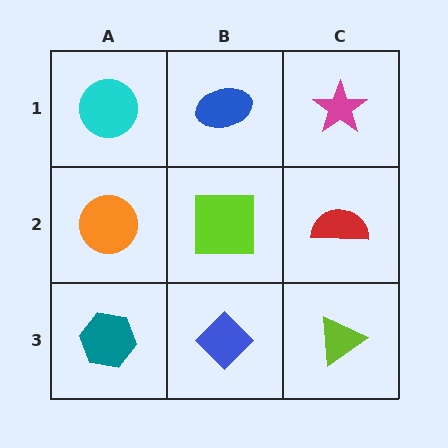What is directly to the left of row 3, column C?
A blue diamond.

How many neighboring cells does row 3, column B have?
3.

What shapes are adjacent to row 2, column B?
A blue ellipse (row 1, column B), a blue diamond (row 3, column B), an orange circle (row 2, column A), a red semicircle (row 2, column C).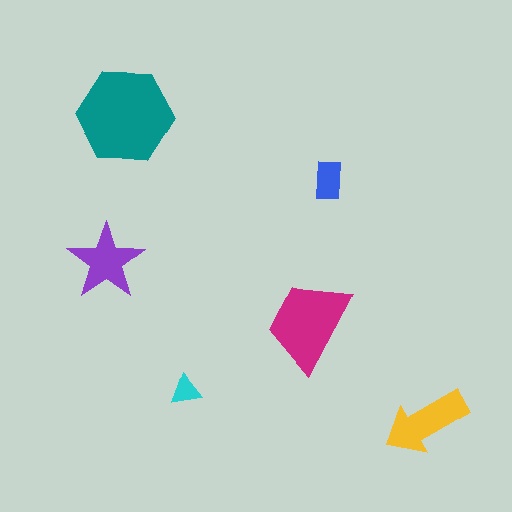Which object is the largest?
The teal hexagon.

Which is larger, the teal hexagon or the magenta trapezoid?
The teal hexagon.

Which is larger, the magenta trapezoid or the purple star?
The magenta trapezoid.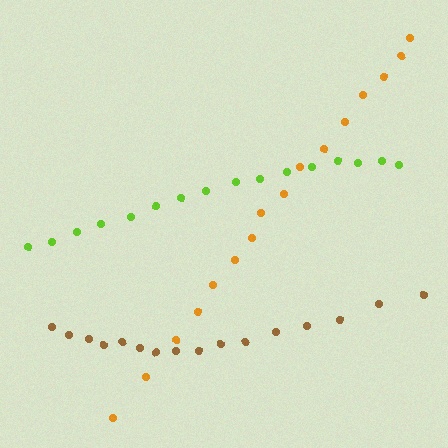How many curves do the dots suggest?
There are 3 distinct paths.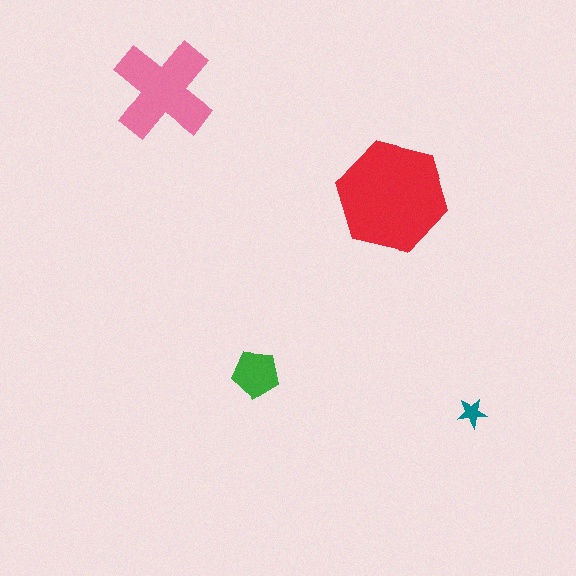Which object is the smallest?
The teal star.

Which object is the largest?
The red hexagon.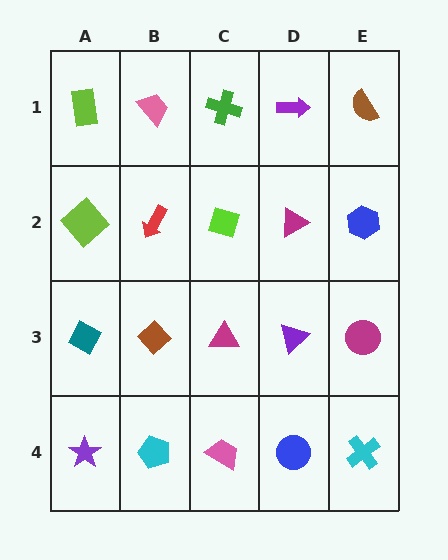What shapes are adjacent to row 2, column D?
A purple arrow (row 1, column D), a purple triangle (row 3, column D), a lime diamond (row 2, column C), a blue hexagon (row 2, column E).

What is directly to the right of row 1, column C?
A purple arrow.